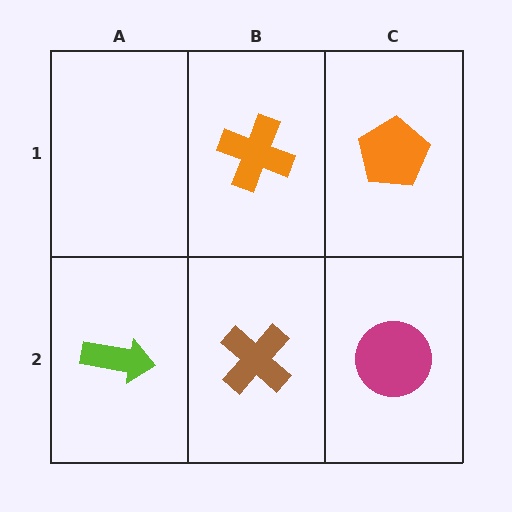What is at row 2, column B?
A brown cross.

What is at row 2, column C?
A magenta circle.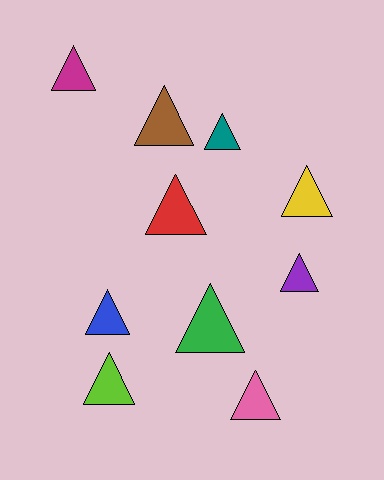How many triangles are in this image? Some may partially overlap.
There are 10 triangles.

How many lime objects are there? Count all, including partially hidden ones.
There is 1 lime object.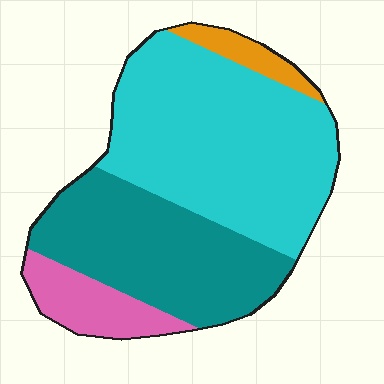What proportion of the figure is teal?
Teal covers roughly 35% of the figure.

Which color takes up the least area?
Orange, at roughly 5%.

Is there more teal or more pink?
Teal.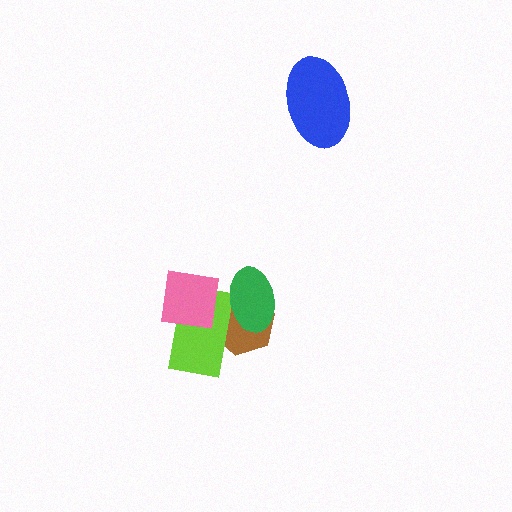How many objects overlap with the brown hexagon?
3 objects overlap with the brown hexagon.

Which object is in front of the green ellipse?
The pink square is in front of the green ellipse.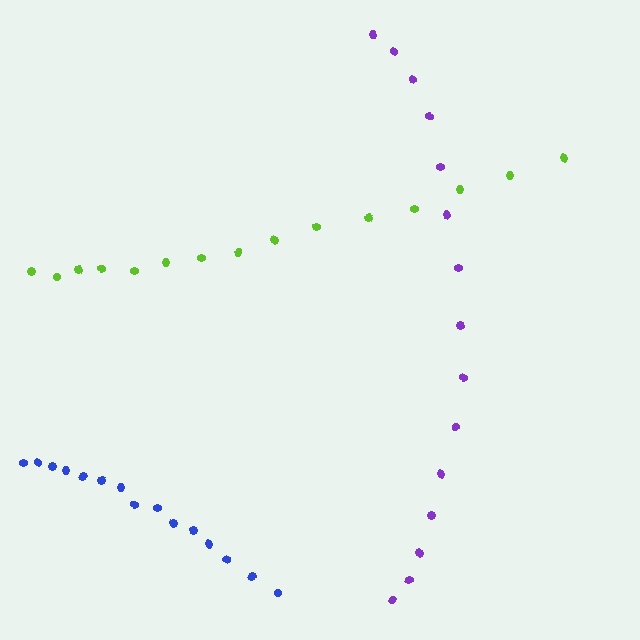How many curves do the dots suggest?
There are 3 distinct paths.